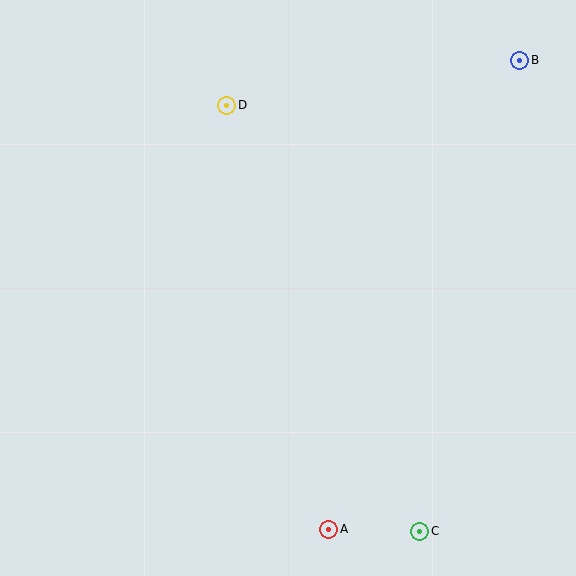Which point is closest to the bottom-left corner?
Point A is closest to the bottom-left corner.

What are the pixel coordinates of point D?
Point D is at (227, 105).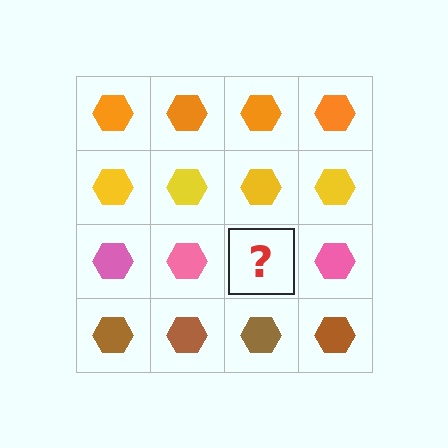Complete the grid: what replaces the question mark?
The question mark should be replaced with a pink hexagon.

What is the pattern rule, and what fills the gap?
The rule is that each row has a consistent color. The gap should be filled with a pink hexagon.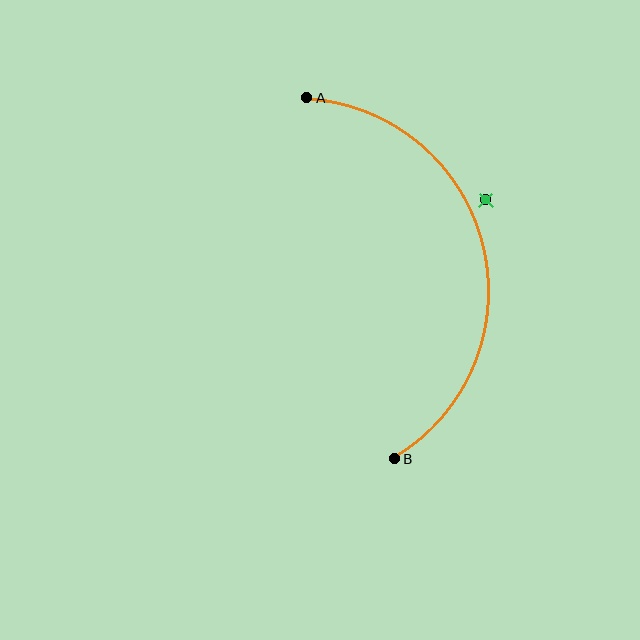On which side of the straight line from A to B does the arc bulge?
The arc bulges to the right of the straight line connecting A and B.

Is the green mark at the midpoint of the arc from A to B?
No — the green mark does not lie on the arc at all. It sits slightly outside the curve.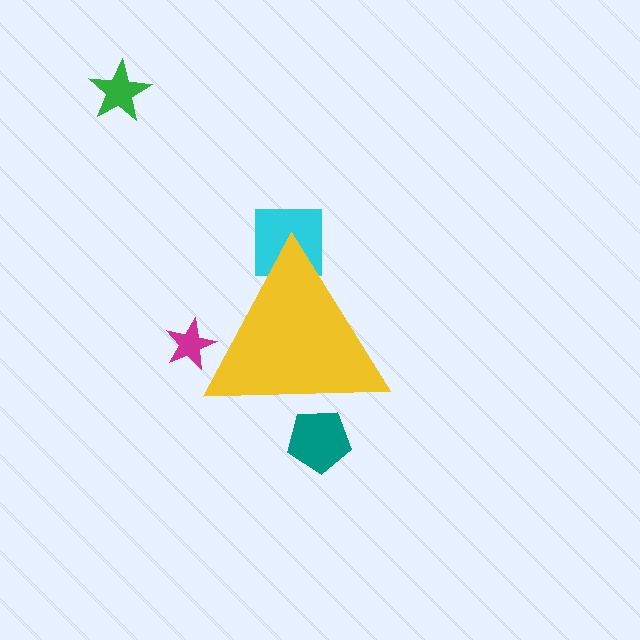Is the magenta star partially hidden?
Yes, the magenta star is partially hidden behind the yellow triangle.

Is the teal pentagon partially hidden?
Yes, the teal pentagon is partially hidden behind the yellow triangle.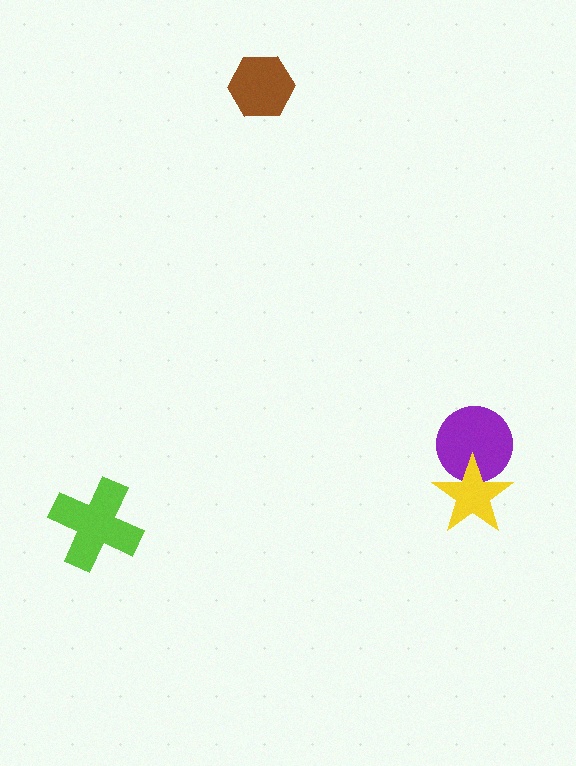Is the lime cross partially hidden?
No, no other shape covers it.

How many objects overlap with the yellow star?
1 object overlaps with the yellow star.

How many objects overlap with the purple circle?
1 object overlaps with the purple circle.